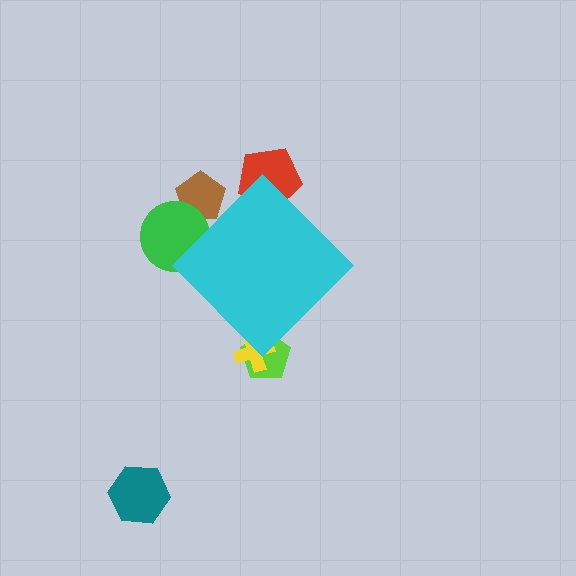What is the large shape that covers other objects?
A cyan diamond.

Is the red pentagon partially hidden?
Yes, the red pentagon is partially hidden behind the cyan diamond.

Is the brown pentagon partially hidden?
Yes, the brown pentagon is partially hidden behind the cyan diamond.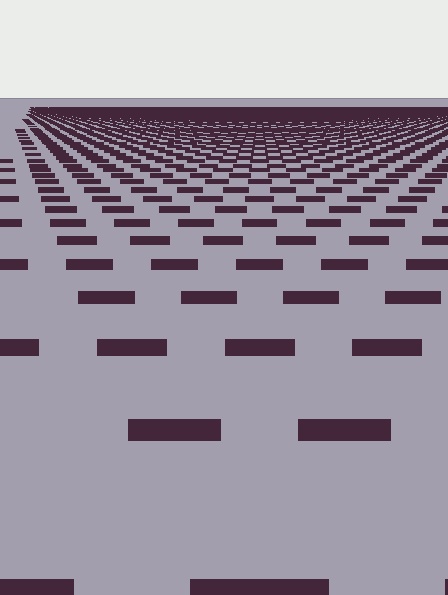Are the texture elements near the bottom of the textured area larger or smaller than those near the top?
Larger. Near the bottom, elements are closer to the viewer and appear at a bigger on-screen size.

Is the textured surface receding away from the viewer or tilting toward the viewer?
The surface is receding away from the viewer. Texture elements get smaller and denser toward the top.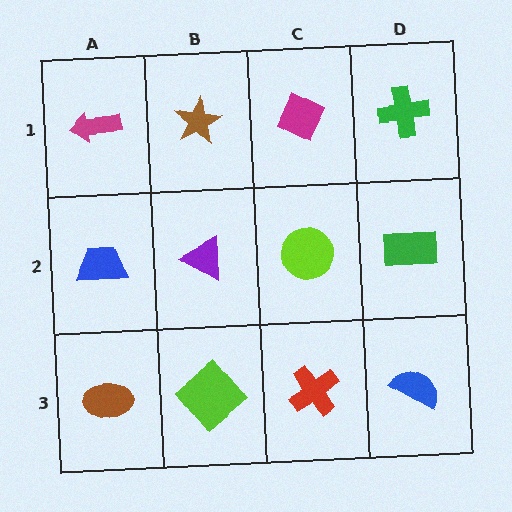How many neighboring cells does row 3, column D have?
2.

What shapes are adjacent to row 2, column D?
A green cross (row 1, column D), a blue semicircle (row 3, column D), a lime circle (row 2, column C).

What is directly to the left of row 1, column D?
A magenta diamond.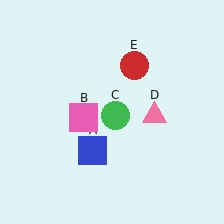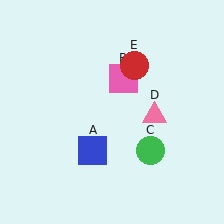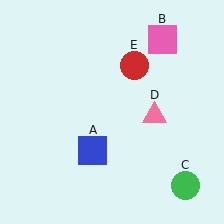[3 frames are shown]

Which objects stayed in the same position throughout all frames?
Blue square (object A) and pink triangle (object D) and red circle (object E) remained stationary.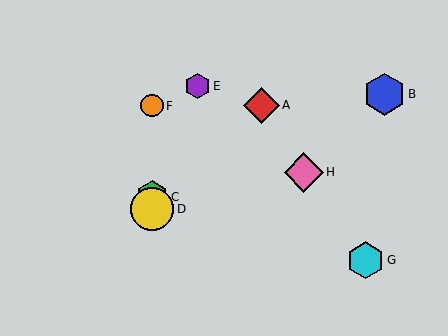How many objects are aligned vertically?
3 objects (C, D, F) are aligned vertically.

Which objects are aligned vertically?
Objects C, D, F are aligned vertically.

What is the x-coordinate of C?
Object C is at x≈152.